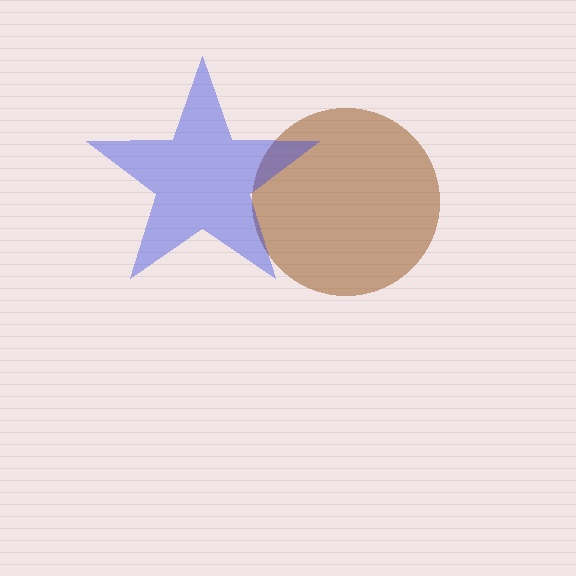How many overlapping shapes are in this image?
There are 2 overlapping shapes in the image.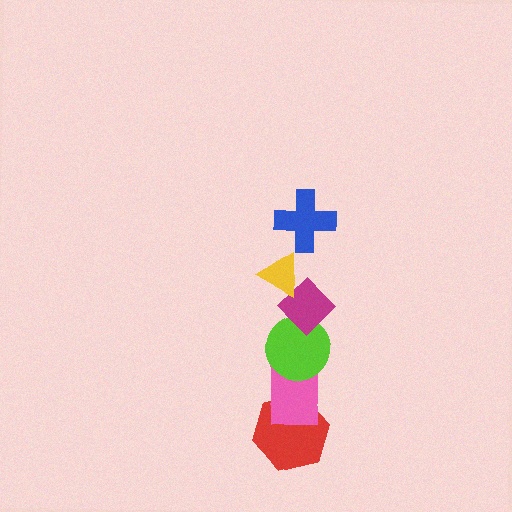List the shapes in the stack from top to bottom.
From top to bottom: the blue cross, the yellow triangle, the magenta diamond, the lime circle, the pink rectangle, the red hexagon.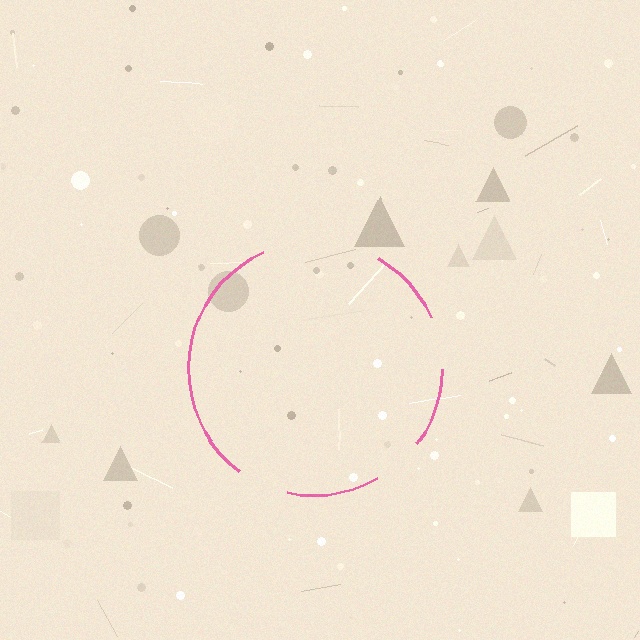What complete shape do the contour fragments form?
The contour fragments form a circle.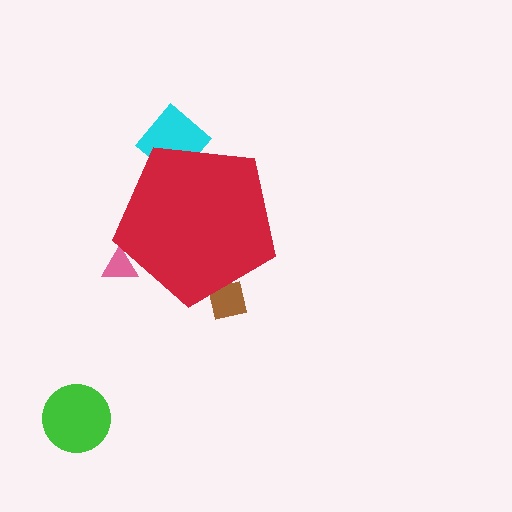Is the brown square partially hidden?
Yes, the brown square is partially hidden behind the red pentagon.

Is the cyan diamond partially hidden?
Yes, the cyan diamond is partially hidden behind the red pentagon.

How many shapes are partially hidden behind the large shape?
3 shapes are partially hidden.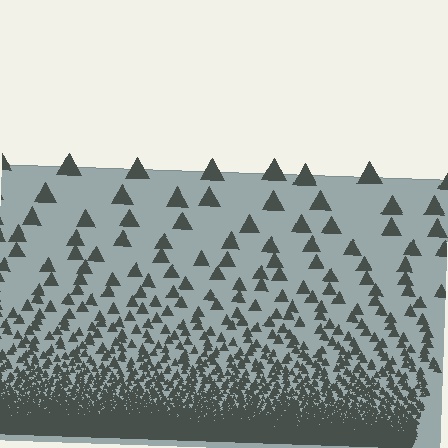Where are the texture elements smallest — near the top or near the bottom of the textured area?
Near the bottom.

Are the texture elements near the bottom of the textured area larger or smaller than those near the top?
Smaller. The gradient is inverted — elements near the bottom are smaller and denser.